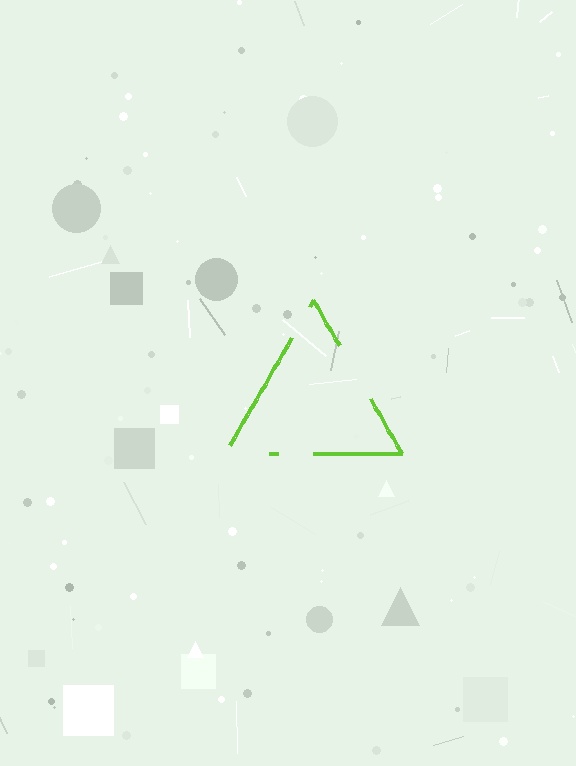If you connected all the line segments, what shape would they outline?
They would outline a triangle.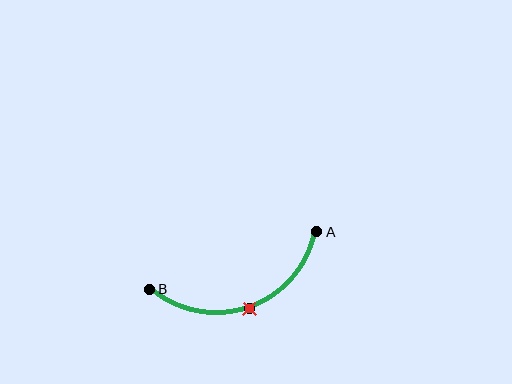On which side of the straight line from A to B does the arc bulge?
The arc bulges below the straight line connecting A and B.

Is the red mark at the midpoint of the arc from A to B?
Yes. The red mark lies on the arc at equal arc-length from both A and B — it is the arc midpoint.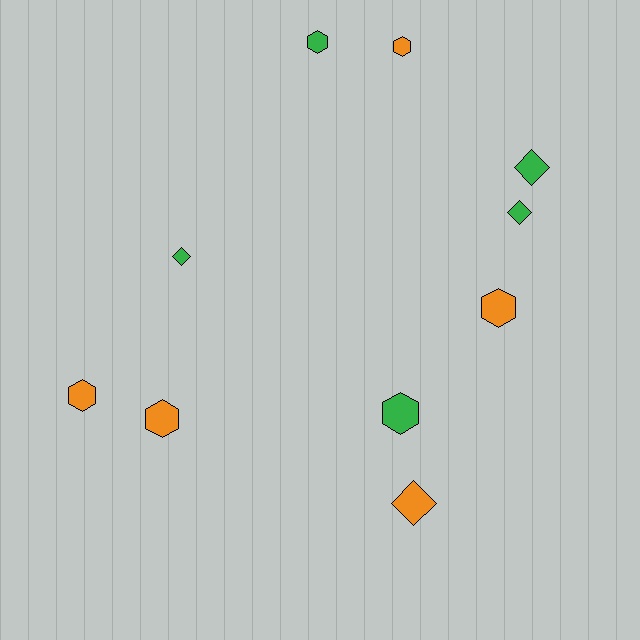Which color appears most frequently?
Green, with 5 objects.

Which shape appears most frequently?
Hexagon, with 6 objects.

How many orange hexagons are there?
There are 4 orange hexagons.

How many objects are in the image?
There are 10 objects.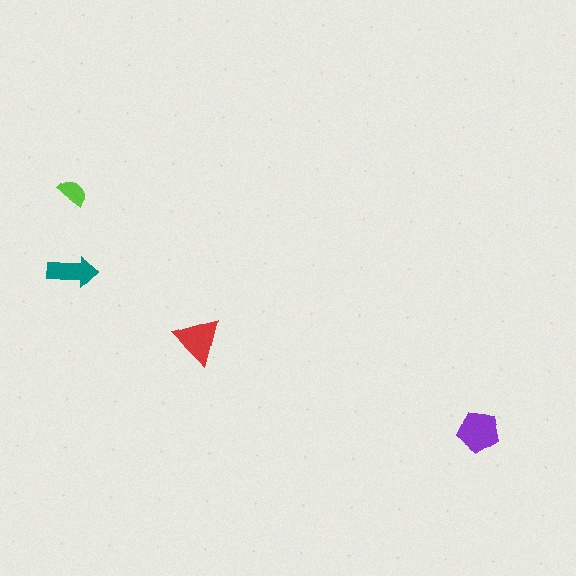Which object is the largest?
The purple pentagon.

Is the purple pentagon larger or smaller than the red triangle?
Larger.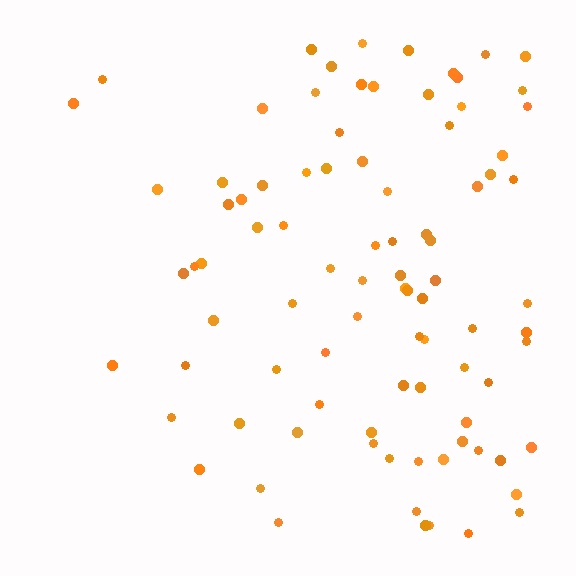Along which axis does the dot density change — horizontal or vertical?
Horizontal.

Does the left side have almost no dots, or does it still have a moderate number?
Still a moderate number, just noticeably fewer than the right.